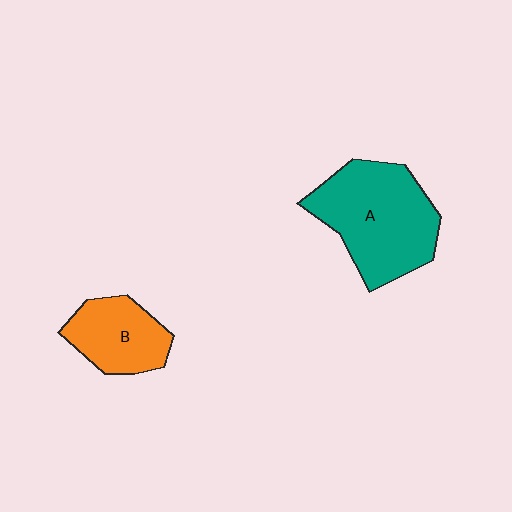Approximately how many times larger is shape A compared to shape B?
Approximately 1.8 times.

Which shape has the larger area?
Shape A (teal).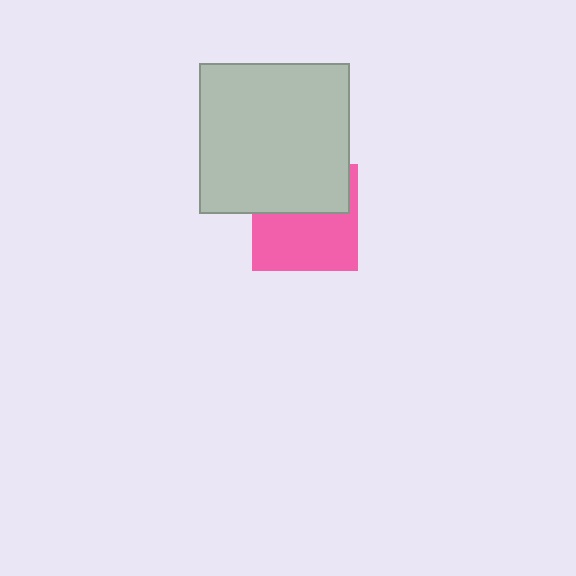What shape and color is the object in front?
The object in front is a light gray square.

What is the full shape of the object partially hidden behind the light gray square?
The partially hidden object is a pink square.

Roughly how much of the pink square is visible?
About half of it is visible (roughly 57%).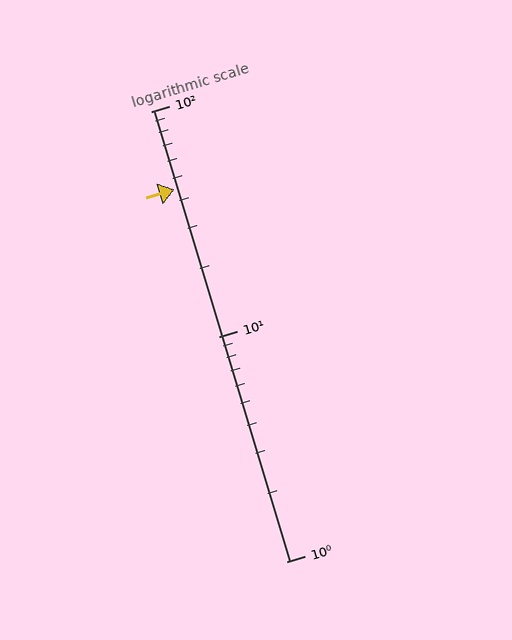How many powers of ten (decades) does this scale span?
The scale spans 2 decades, from 1 to 100.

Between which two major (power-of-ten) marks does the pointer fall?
The pointer is between 10 and 100.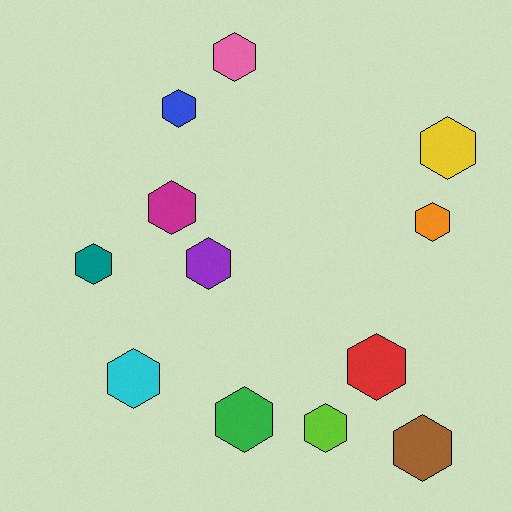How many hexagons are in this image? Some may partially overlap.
There are 12 hexagons.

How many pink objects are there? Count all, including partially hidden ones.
There is 1 pink object.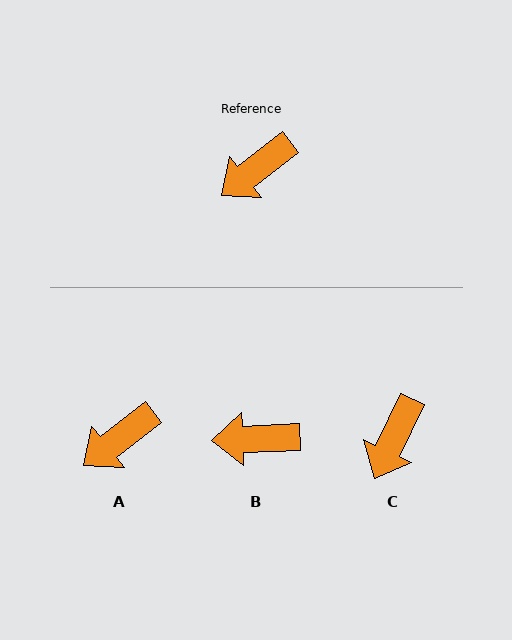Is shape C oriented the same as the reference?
No, it is off by about 27 degrees.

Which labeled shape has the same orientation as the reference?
A.